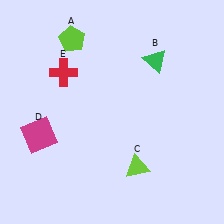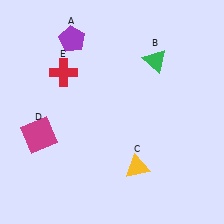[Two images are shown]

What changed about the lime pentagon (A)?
In Image 1, A is lime. In Image 2, it changed to purple.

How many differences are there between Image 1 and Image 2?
There are 2 differences between the two images.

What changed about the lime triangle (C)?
In Image 1, C is lime. In Image 2, it changed to yellow.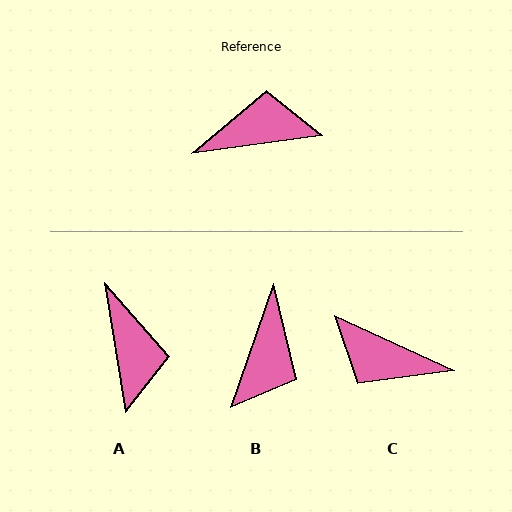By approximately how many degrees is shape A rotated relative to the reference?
Approximately 88 degrees clockwise.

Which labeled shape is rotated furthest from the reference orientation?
C, about 148 degrees away.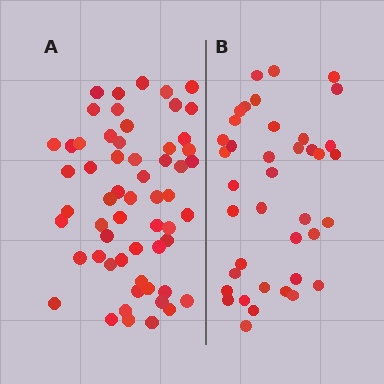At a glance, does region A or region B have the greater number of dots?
Region A (the left region) has more dots.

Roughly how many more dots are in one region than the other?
Region A has approximately 20 more dots than region B.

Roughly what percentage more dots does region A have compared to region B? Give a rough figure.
About 50% more.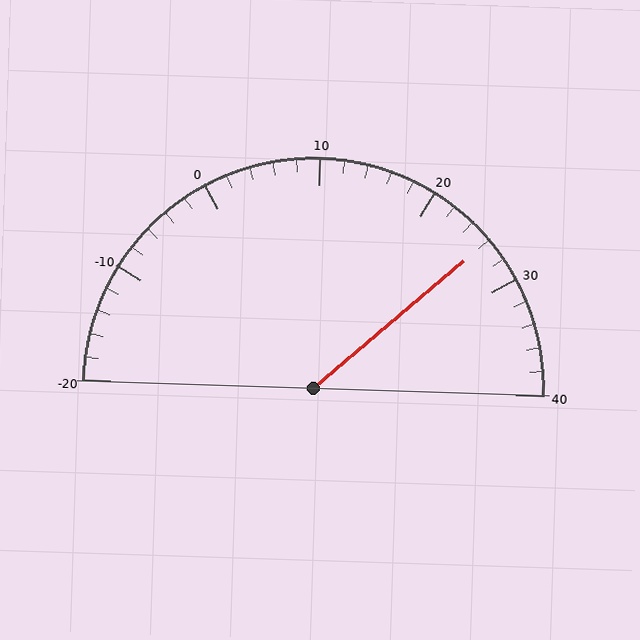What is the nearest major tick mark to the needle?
The nearest major tick mark is 30.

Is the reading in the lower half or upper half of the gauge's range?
The reading is in the upper half of the range (-20 to 40).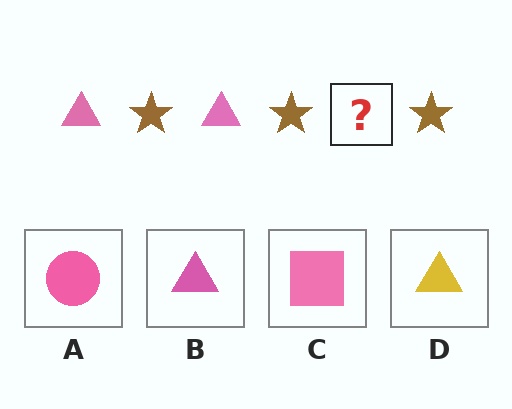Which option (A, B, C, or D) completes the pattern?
B.